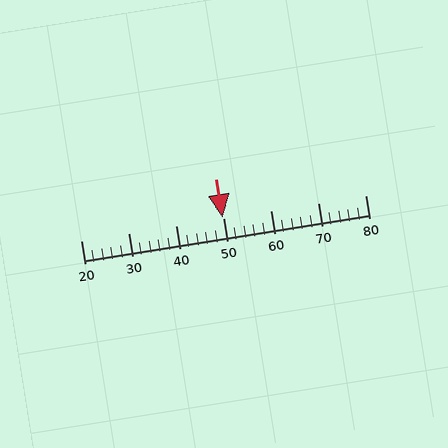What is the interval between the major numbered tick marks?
The major tick marks are spaced 10 units apart.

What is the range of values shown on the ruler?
The ruler shows values from 20 to 80.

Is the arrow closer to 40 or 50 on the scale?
The arrow is closer to 50.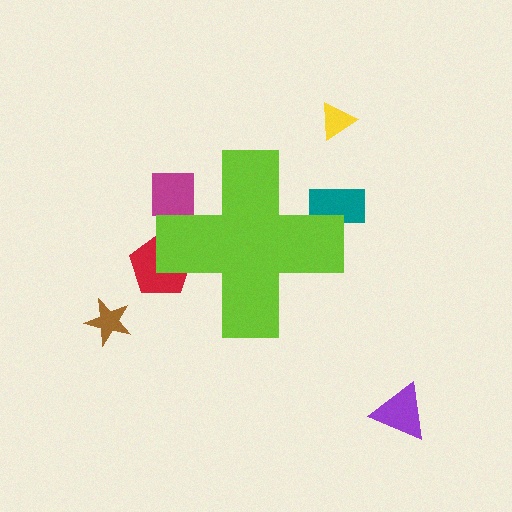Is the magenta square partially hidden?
Yes, the magenta square is partially hidden behind the lime cross.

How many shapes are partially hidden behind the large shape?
3 shapes are partially hidden.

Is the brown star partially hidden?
No, the brown star is fully visible.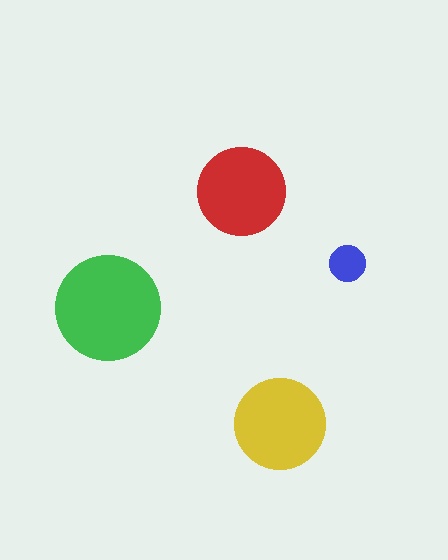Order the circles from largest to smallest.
the green one, the yellow one, the red one, the blue one.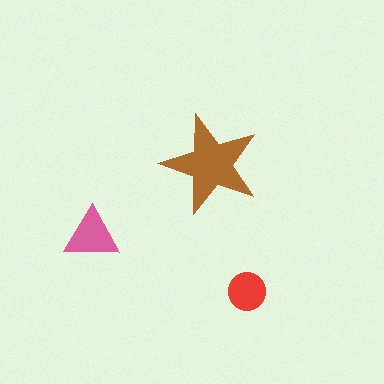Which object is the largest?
The brown star.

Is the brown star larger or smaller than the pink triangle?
Larger.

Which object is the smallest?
The red circle.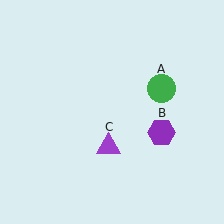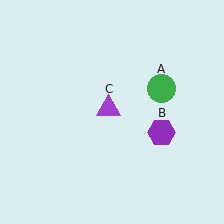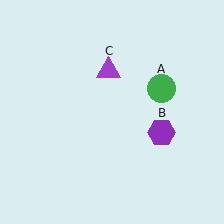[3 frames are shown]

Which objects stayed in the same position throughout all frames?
Green circle (object A) and purple hexagon (object B) remained stationary.